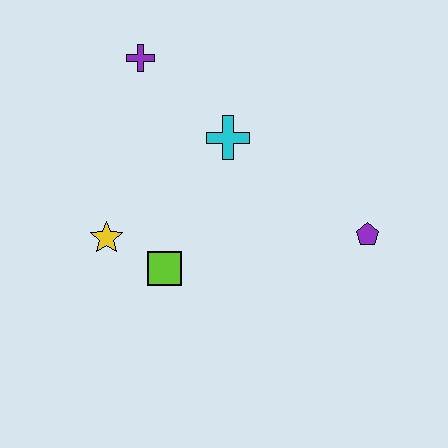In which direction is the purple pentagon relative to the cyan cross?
The purple pentagon is to the right of the cyan cross.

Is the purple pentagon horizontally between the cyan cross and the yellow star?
No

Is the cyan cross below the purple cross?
Yes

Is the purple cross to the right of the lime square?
No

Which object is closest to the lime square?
The yellow star is closest to the lime square.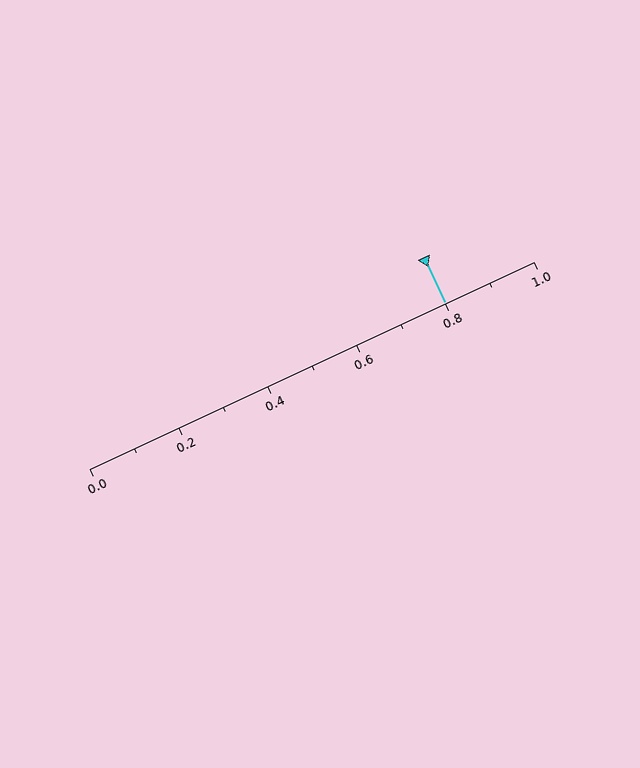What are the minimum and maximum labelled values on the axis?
The axis runs from 0.0 to 1.0.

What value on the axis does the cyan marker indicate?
The marker indicates approximately 0.8.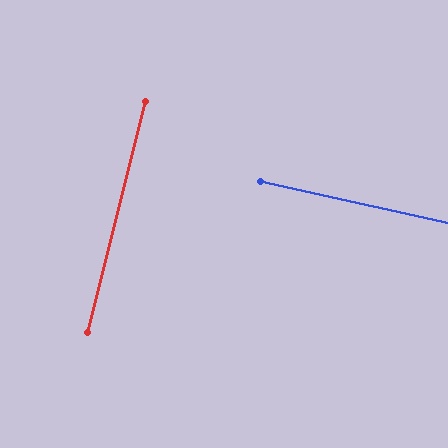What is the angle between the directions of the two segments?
Approximately 89 degrees.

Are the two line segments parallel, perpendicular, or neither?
Perpendicular — they meet at approximately 89°.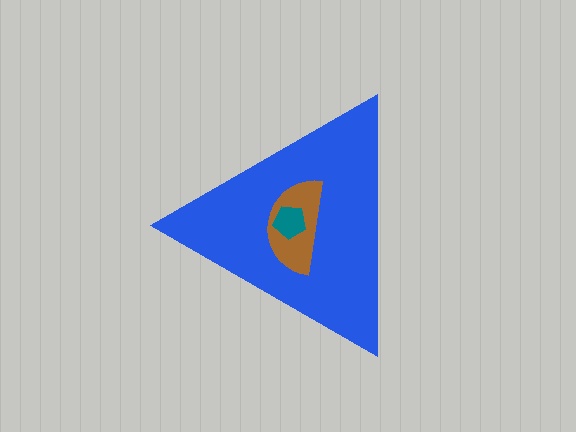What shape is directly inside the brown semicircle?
The teal pentagon.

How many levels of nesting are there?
3.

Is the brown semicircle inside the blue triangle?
Yes.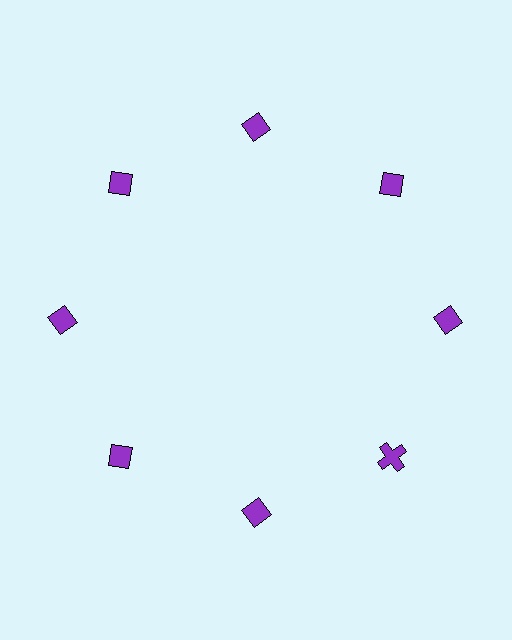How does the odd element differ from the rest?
It has a different shape: cross instead of diamond.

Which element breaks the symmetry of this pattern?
The purple cross at roughly the 4 o'clock position breaks the symmetry. All other shapes are purple diamonds.